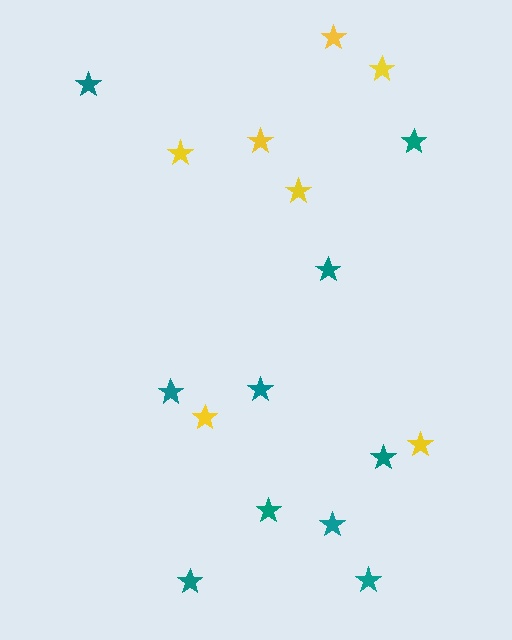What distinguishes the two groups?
There are 2 groups: one group of teal stars (10) and one group of yellow stars (7).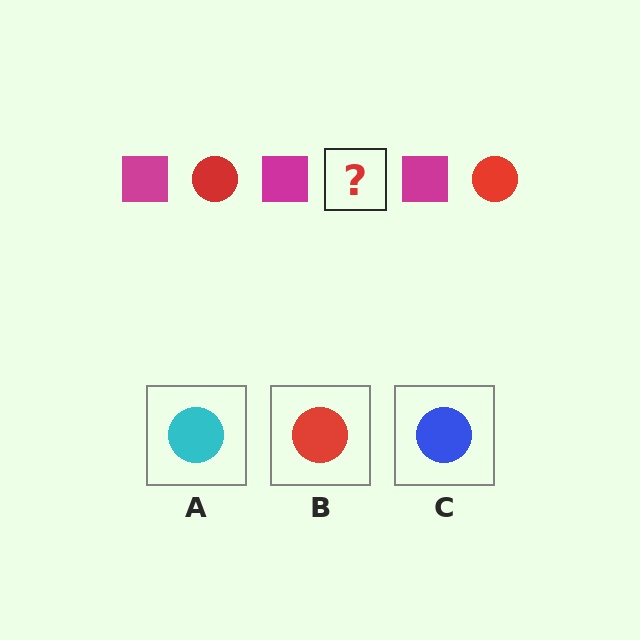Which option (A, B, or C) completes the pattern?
B.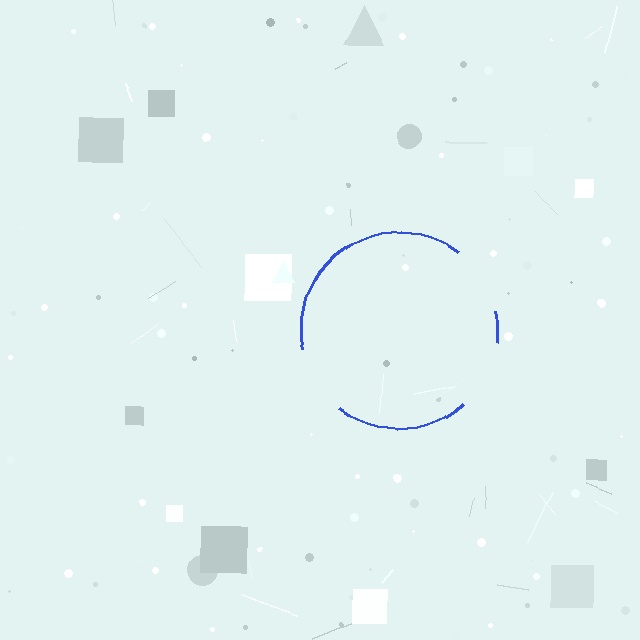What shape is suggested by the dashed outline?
The dashed outline suggests a circle.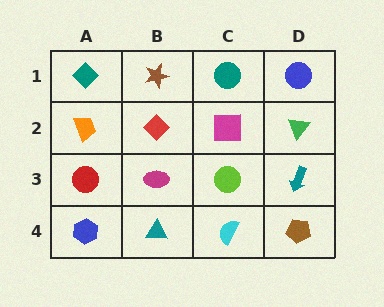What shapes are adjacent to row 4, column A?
A red circle (row 3, column A), a teal triangle (row 4, column B).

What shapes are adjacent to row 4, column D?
A teal arrow (row 3, column D), a cyan semicircle (row 4, column C).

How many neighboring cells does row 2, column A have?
3.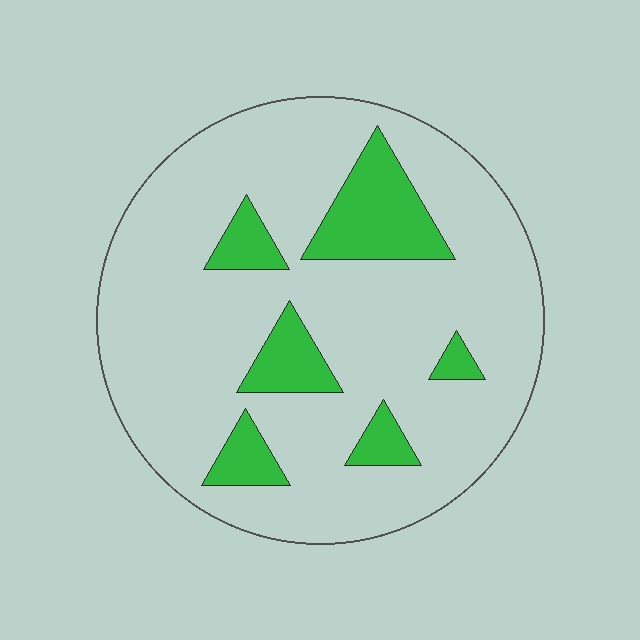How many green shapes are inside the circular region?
6.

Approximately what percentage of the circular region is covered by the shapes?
Approximately 15%.